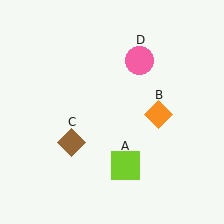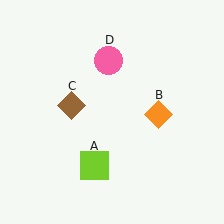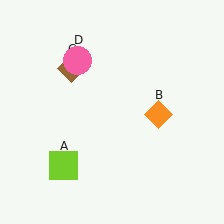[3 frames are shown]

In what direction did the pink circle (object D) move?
The pink circle (object D) moved left.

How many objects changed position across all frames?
3 objects changed position: lime square (object A), brown diamond (object C), pink circle (object D).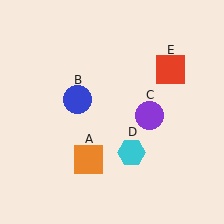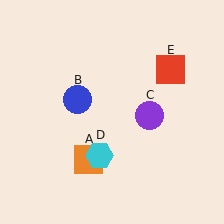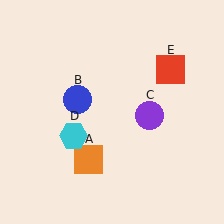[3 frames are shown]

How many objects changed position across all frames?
1 object changed position: cyan hexagon (object D).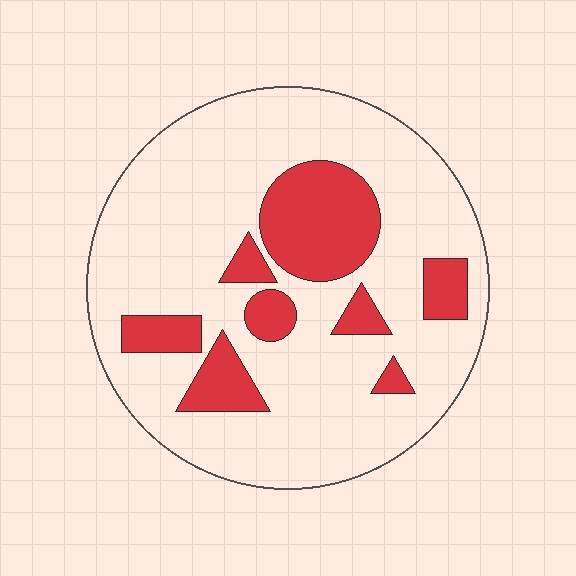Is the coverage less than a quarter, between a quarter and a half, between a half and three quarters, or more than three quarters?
Less than a quarter.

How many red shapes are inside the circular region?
8.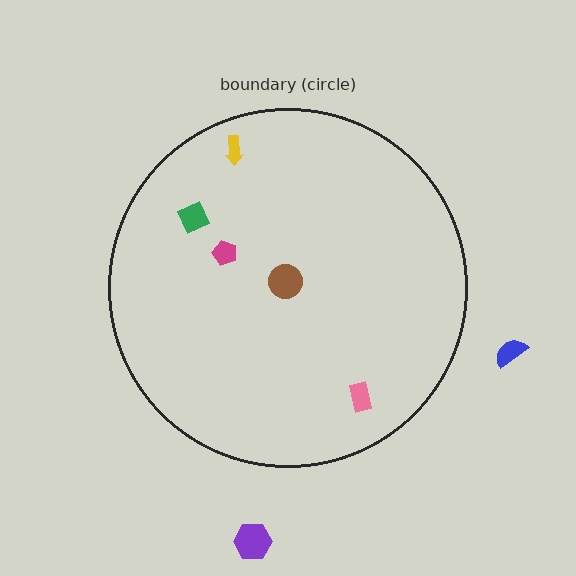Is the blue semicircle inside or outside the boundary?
Outside.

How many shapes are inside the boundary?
5 inside, 2 outside.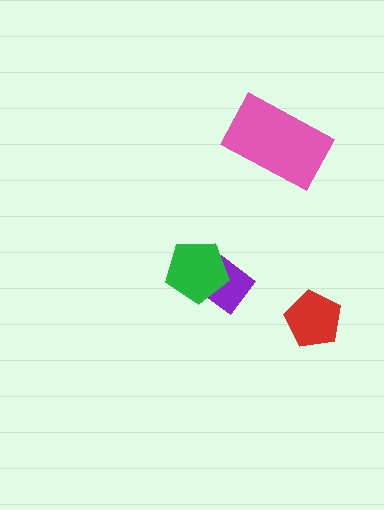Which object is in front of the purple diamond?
The green pentagon is in front of the purple diamond.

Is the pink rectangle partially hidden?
No, no other shape covers it.